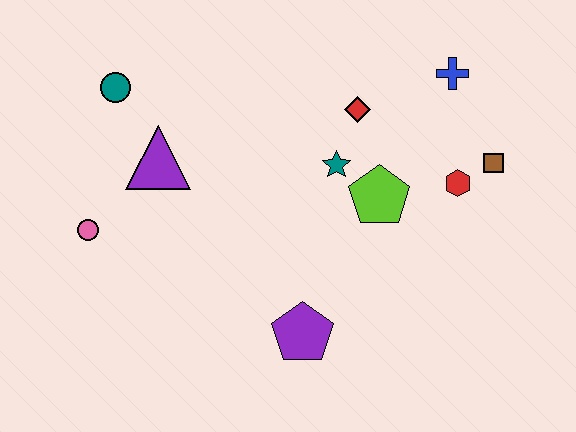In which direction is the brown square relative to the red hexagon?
The brown square is to the right of the red hexagon.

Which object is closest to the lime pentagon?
The teal star is closest to the lime pentagon.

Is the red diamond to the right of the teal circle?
Yes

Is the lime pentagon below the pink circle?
No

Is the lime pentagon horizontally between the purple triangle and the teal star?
No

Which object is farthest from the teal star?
The pink circle is farthest from the teal star.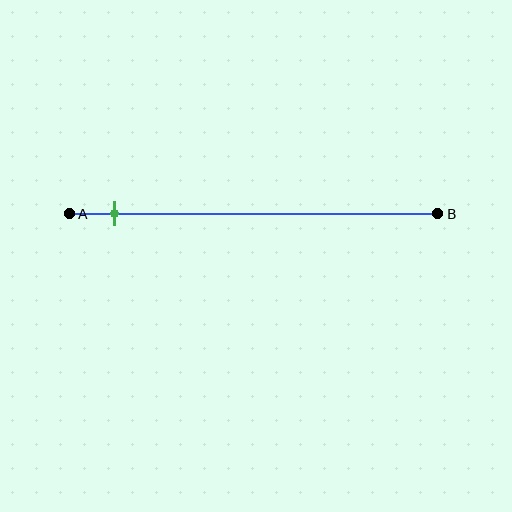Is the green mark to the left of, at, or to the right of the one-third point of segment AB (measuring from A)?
The green mark is to the left of the one-third point of segment AB.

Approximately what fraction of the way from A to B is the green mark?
The green mark is approximately 10% of the way from A to B.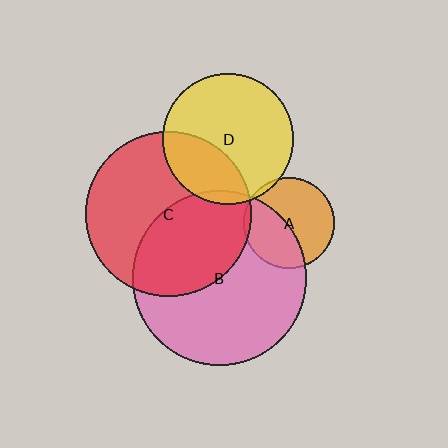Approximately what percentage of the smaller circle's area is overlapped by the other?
Approximately 45%.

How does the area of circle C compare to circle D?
Approximately 1.6 times.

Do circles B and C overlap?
Yes.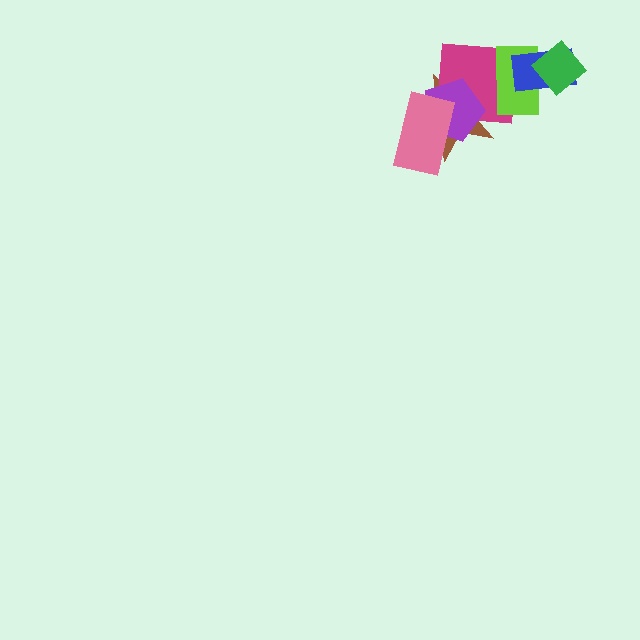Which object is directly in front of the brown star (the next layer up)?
The magenta square is directly in front of the brown star.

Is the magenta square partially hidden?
Yes, it is partially covered by another shape.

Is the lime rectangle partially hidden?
Yes, it is partially covered by another shape.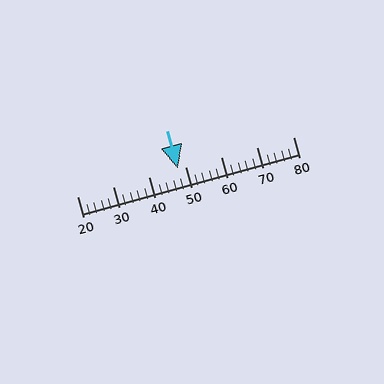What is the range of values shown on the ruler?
The ruler shows values from 20 to 80.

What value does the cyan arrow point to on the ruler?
The cyan arrow points to approximately 48.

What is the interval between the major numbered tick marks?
The major tick marks are spaced 10 units apart.